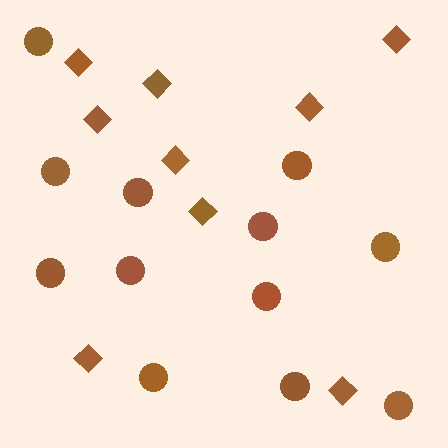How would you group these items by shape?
There are 2 groups: one group of circles (12) and one group of diamonds (9).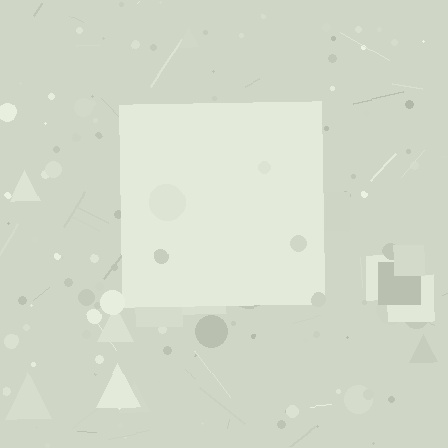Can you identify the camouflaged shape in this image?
The camouflaged shape is a square.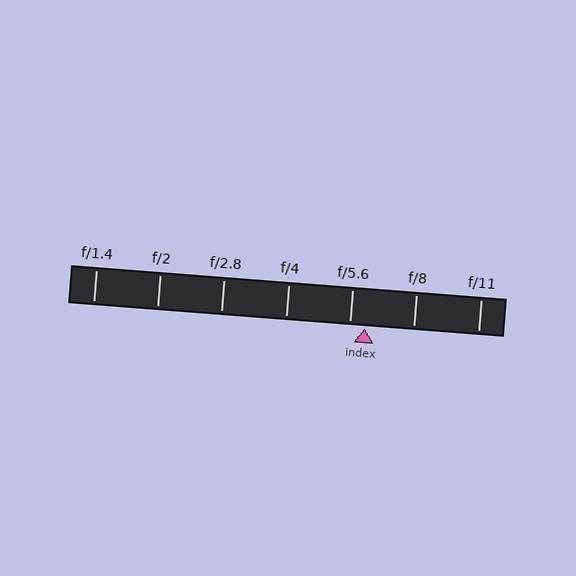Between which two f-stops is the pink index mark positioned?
The index mark is between f/5.6 and f/8.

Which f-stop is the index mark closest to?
The index mark is closest to f/5.6.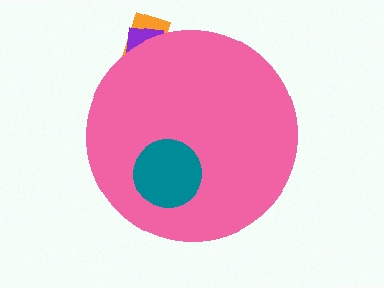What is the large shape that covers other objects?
A pink circle.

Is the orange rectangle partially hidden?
Yes, the orange rectangle is partially hidden behind the pink circle.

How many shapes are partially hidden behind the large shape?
2 shapes are partially hidden.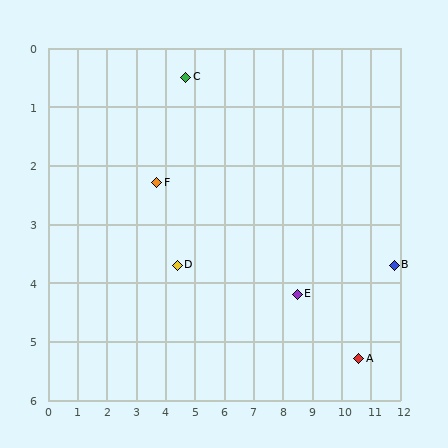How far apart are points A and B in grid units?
Points A and B are about 2.0 grid units apart.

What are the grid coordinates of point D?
Point D is at approximately (4.4, 3.7).